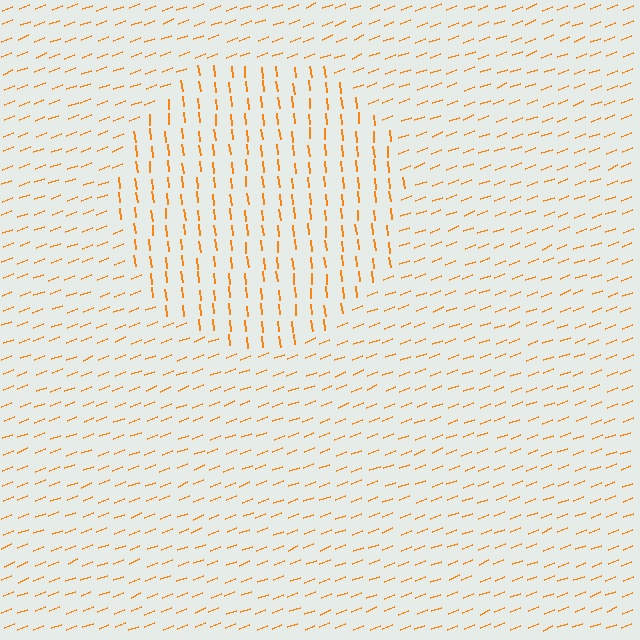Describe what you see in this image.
The image is filled with small orange line segments. A circle region in the image has lines oriented differently from the surrounding lines, creating a visible texture boundary.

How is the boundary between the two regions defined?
The boundary is defined purely by a change in line orientation (approximately 75 degrees difference). All lines are the same color and thickness.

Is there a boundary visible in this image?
Yes, there is a texture boundary formed by a change in line orientation.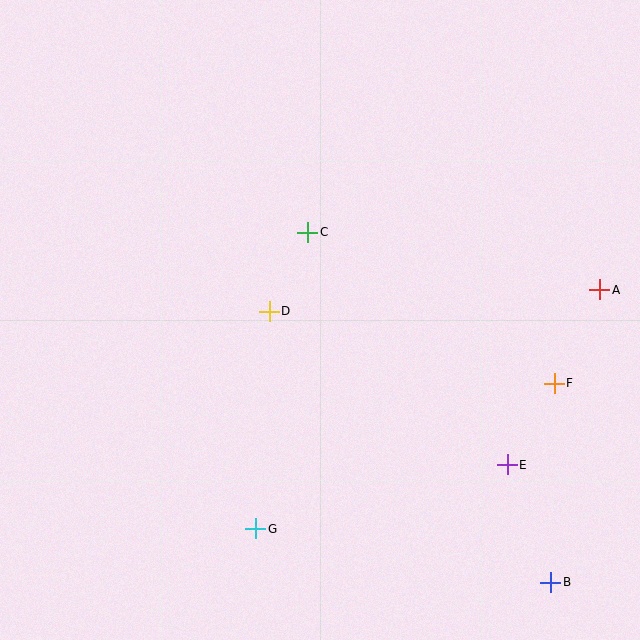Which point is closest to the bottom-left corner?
Point G is closest to the bottom-left corner.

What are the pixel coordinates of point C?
Point C is at (308, 232).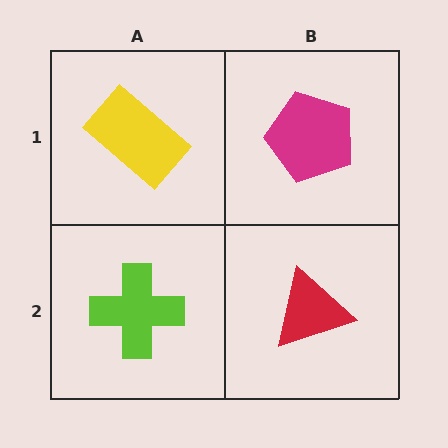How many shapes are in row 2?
2 shapes.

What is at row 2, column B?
A red triangle.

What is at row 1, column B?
A magenta pentagon.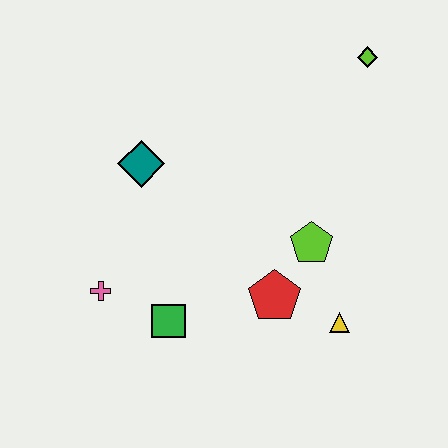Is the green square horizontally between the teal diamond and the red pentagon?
Yes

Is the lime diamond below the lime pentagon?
No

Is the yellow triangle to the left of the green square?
No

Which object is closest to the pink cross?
The green square is closest to the pink cross.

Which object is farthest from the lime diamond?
The pink cross is farthest from the lime diamond.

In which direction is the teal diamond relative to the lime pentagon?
The teal diamond is to the left of the lime pentagon.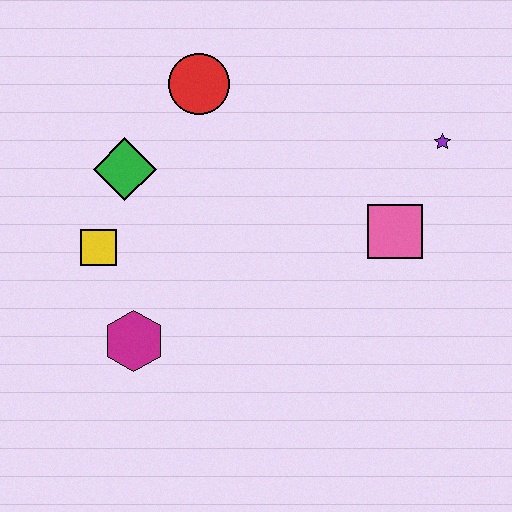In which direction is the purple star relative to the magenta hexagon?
The purple star is to the right of the magenta hexagon.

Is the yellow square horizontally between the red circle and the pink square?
No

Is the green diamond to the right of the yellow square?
Yes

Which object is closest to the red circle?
The green diamond is closest to the red circle.